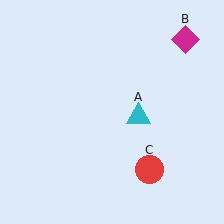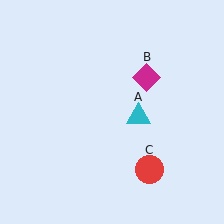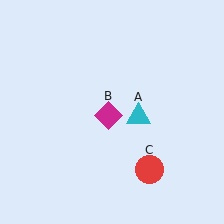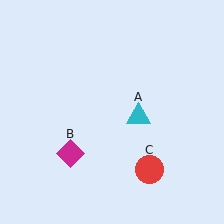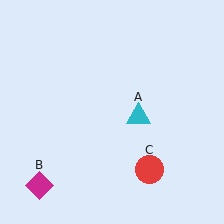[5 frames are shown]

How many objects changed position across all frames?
1 object changed position: magenta diamond (object B).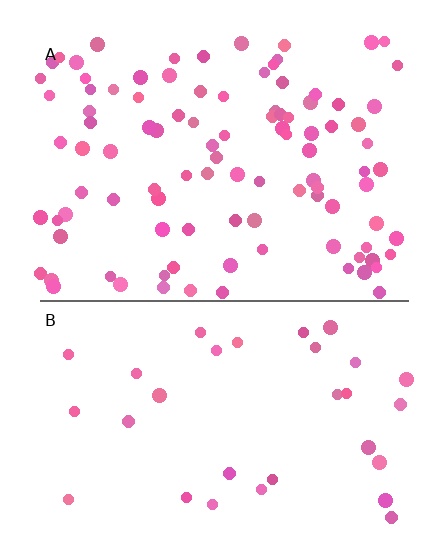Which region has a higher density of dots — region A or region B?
A (the top).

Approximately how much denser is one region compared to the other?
Approximately 3.2× — region A over region B.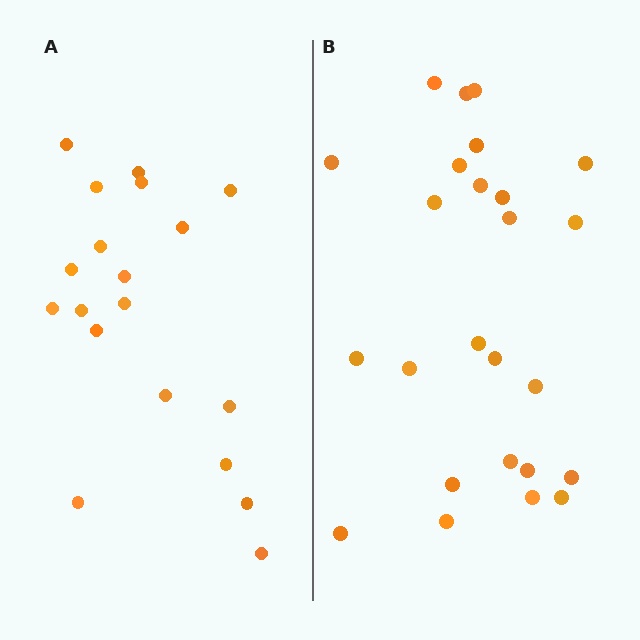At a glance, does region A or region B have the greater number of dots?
Region B (the right region) has more dots.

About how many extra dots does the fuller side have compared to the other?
Region B has about 6 more dots than region A.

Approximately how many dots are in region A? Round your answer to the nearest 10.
About 20 dots. (The exact count is 19, which rounds to 20.)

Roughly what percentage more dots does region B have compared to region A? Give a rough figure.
About 30% more.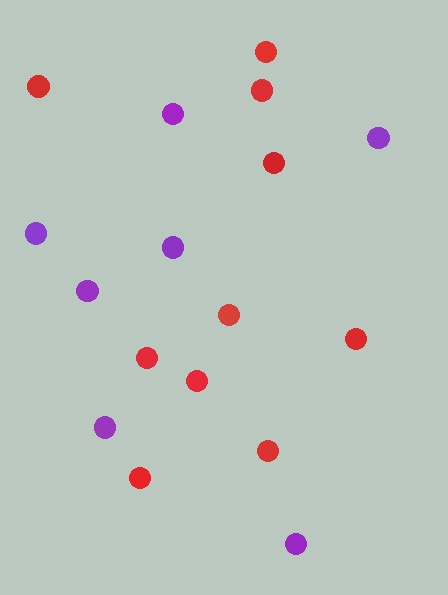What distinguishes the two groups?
There are 2 groups: one group of purple circles (7) and one group of red circles (10).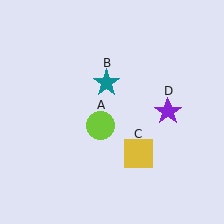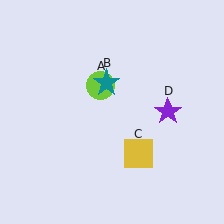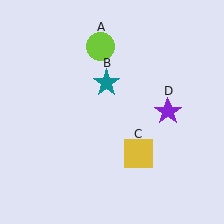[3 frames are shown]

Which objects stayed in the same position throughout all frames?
Teal star (object B) and yellow square (object C) and purple star (object D) remained stationary.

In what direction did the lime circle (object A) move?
The lime circle (object A) moved up.